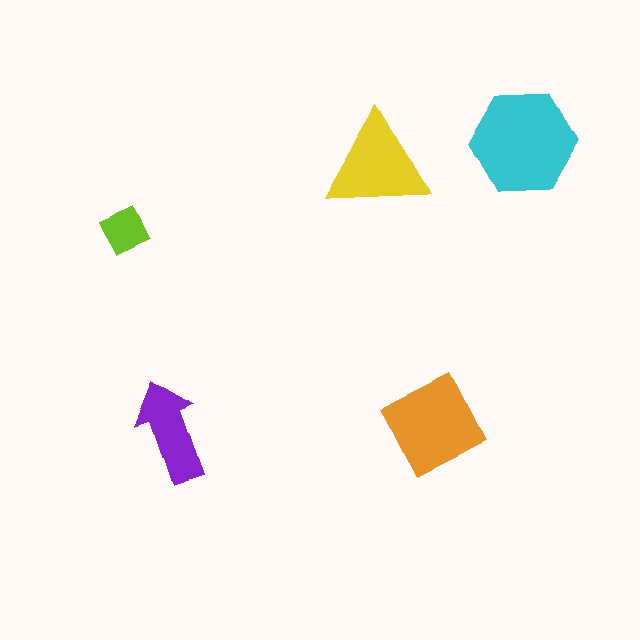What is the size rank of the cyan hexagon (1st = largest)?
1st.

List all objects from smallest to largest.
The lime square, the purple arrow, the yellow triangle, the orange diamond, the cyan hexagon.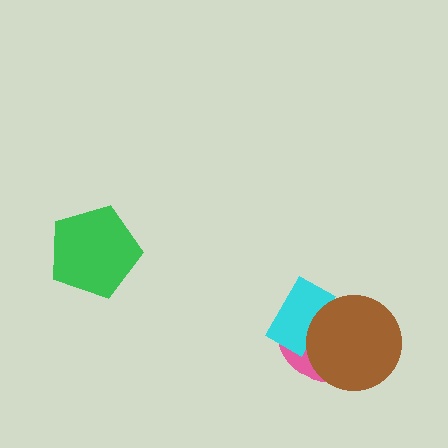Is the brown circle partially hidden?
No, no other shape covers it.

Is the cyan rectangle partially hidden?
Yes, it is partially covered by another shape.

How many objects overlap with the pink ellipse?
2 objects overlap with the pink ellipse.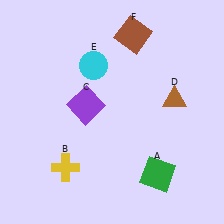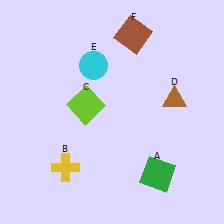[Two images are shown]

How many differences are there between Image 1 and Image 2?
There is 1 difference between the two images.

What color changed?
The square (C) changed from purple in Image 1 to lime in Image 2.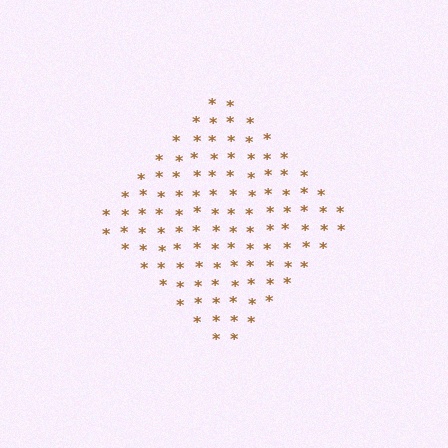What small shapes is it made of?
It is made of small asterisks.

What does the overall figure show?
The overall figure shows a diamond.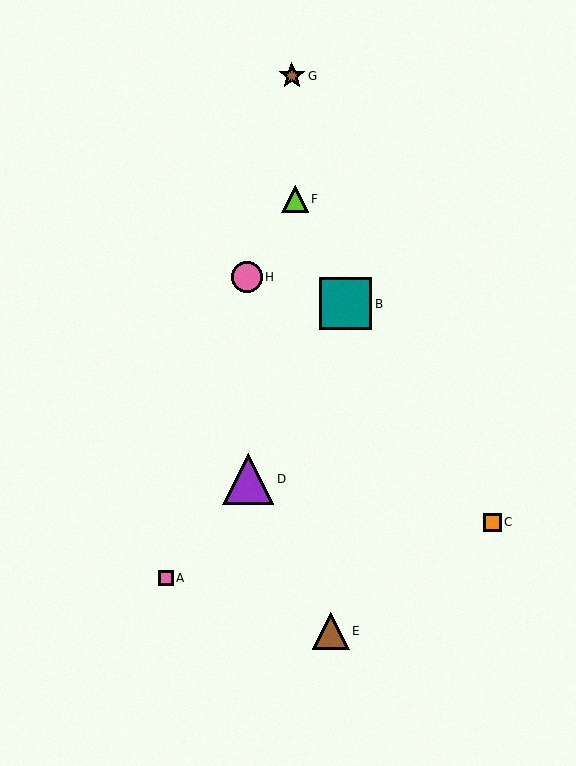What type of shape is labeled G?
Shape G is a brown star.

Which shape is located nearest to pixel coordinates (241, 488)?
The purple triangle (labeled D) at (248, 479) is nearest to that location.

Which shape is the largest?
The teal square (labeled B) is the largest.